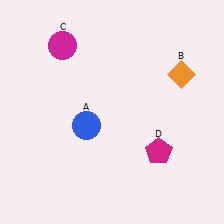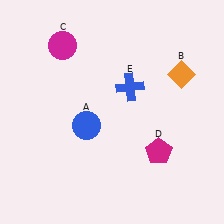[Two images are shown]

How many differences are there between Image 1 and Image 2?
There is 1 difference between the two images.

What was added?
A blue cross (E) was added in Image 2.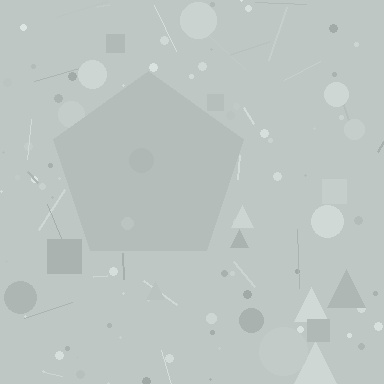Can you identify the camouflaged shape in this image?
The camouflaged shape is a pentagon.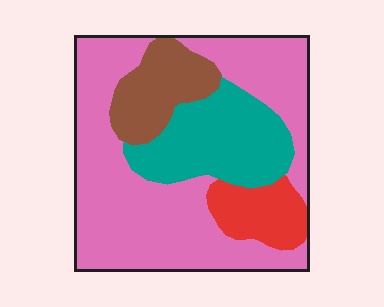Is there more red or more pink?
Pink.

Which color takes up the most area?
Pink, at roughly 55%.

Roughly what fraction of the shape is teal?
Teal covers 21% of the shape.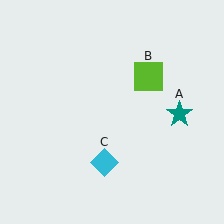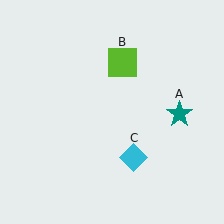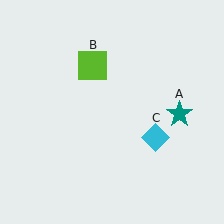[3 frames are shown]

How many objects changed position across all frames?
2 objects changed position: lime square (object B), cyan diamond (object C).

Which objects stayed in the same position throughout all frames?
Teal star (object A) remained stationary.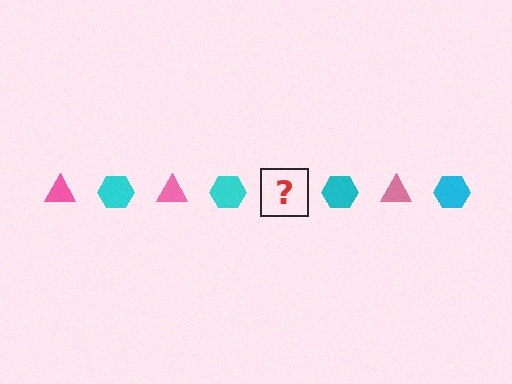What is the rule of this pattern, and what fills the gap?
The rule is that the pattern alternates between pink triangle and cyan hexagon. The gap should be filled with a pink triangle.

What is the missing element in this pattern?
The missing element is a pink triangle.